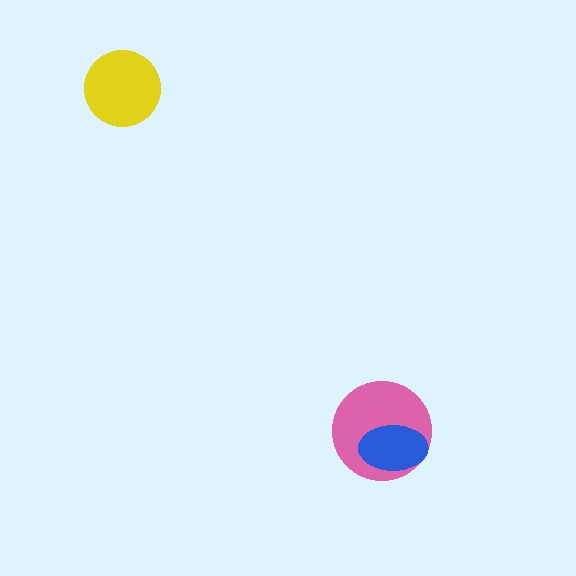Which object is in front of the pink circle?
The blue ellipse is in front of the pink circle.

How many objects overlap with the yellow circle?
0 objects overlap with the yellow circle.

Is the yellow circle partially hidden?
No, no other shape covers it.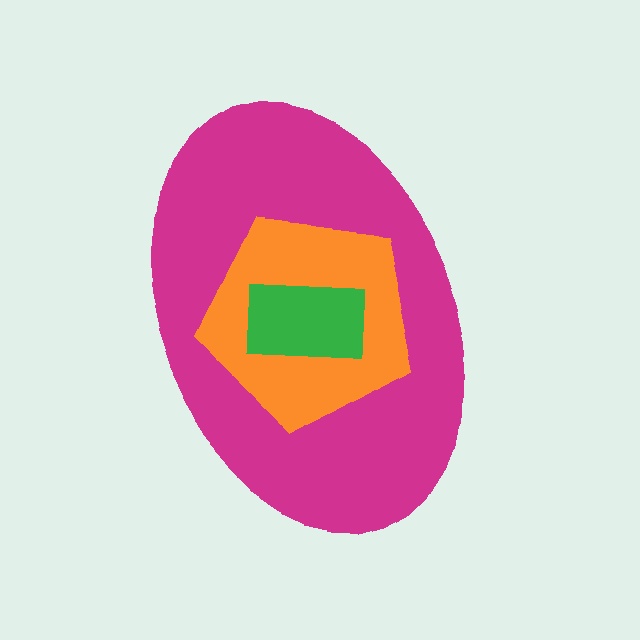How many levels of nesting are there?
3.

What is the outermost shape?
The magenta ellipse.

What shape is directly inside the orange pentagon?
The green rectangle.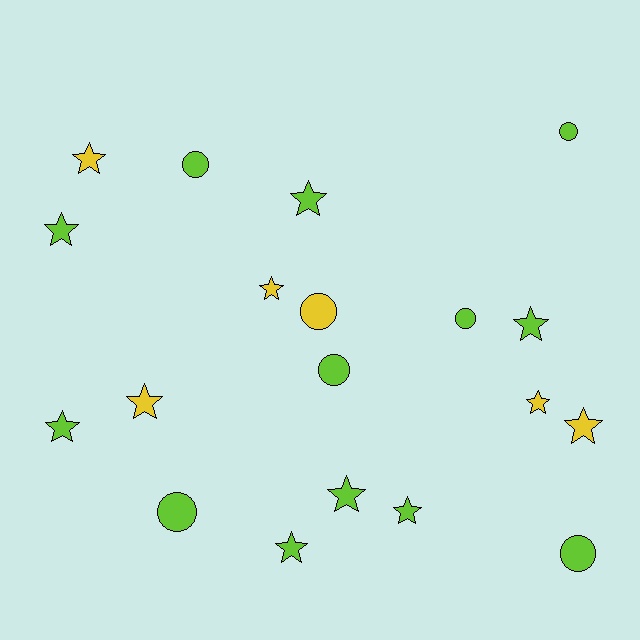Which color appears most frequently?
Lime, with 13 objects.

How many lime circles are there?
There are 6 lime circles.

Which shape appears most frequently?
Star, with 12 objects.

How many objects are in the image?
There are 19 objects.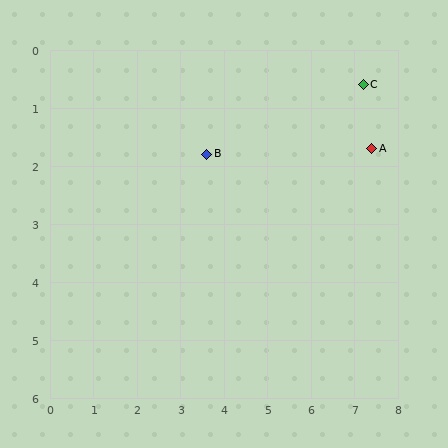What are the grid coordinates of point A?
Point A is at approximately (7.4, 1.7).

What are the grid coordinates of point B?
Point B is at approximately (3.6, 1.8).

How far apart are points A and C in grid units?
Points A and C are about 1.1 grid units apart.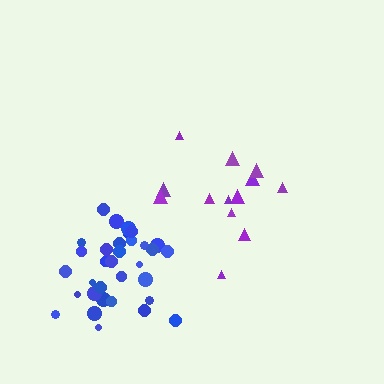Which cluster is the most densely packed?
Blue.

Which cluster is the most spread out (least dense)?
Purple.